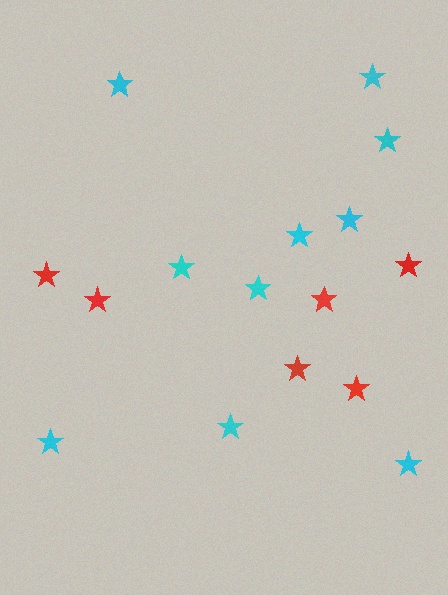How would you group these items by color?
There are 2 groups: one group of cyan stars (10) and one group of red stars (6).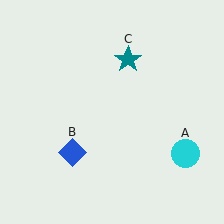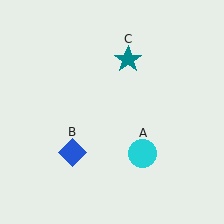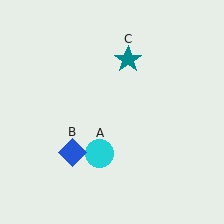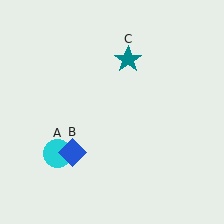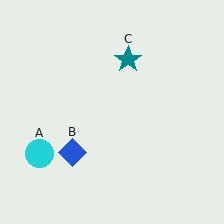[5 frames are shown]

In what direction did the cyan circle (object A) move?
The cyan circle (object A) moved left.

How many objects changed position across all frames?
1 object changed position: cyan circle (object A).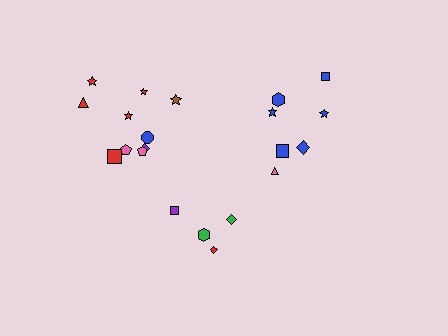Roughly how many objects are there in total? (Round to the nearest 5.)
Roughly 20 objects in total.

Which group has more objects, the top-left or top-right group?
The top-left group.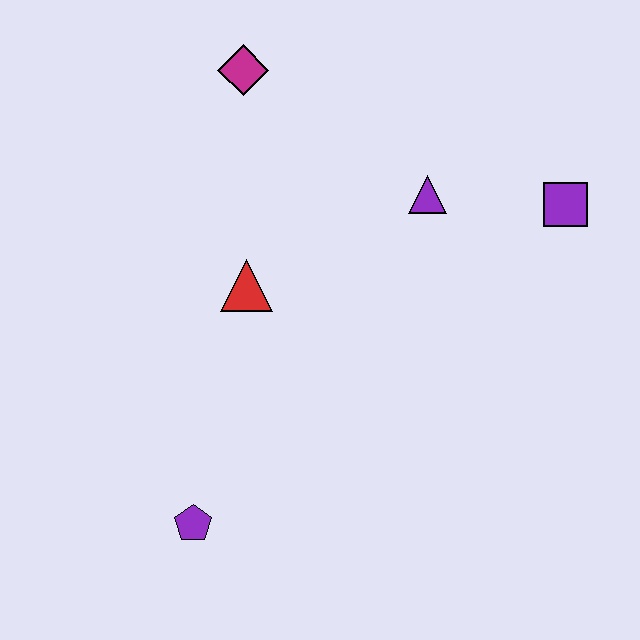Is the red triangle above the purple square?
No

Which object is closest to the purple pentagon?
The red triangle is closest to the purple pentagon.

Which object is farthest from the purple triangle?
The purple pentagon is farthest from the purple triangle.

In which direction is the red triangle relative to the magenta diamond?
The red triangle is below the magenta diamond.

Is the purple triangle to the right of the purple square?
No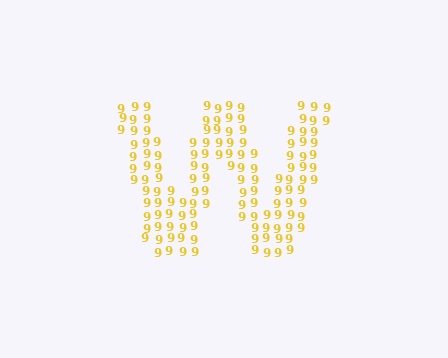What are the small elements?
The small elements are digit 9's.